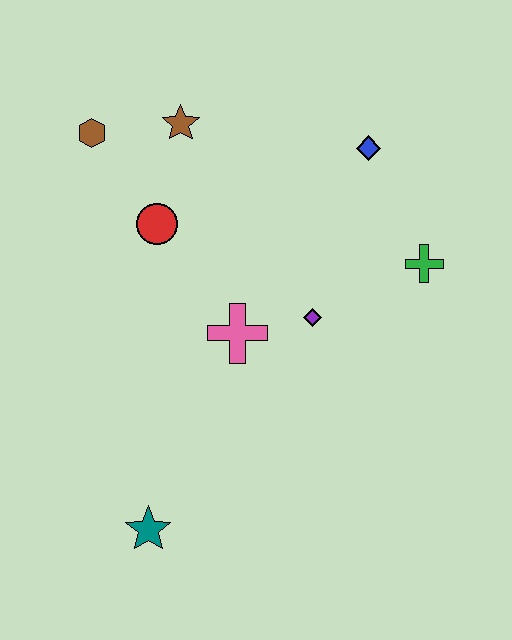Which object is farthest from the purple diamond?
The brown hexagon is farthest from the purple diamond.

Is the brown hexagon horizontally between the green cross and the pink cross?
No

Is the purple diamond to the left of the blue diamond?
Yes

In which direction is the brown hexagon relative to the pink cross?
The brown hexagon is above the pink cross.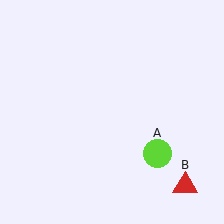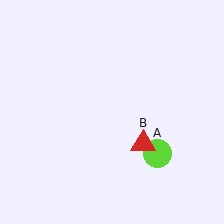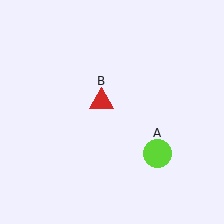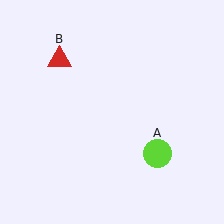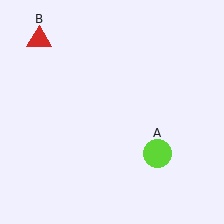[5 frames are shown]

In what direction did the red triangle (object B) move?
The red triangle (object B) moved up and to the left.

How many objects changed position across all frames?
1 object changed position: red triangle (object B).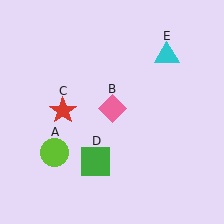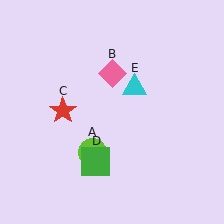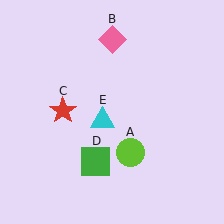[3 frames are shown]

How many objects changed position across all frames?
3 objects changed position: lime circle (object A), pink diamond (object B), cyan triangle (object E).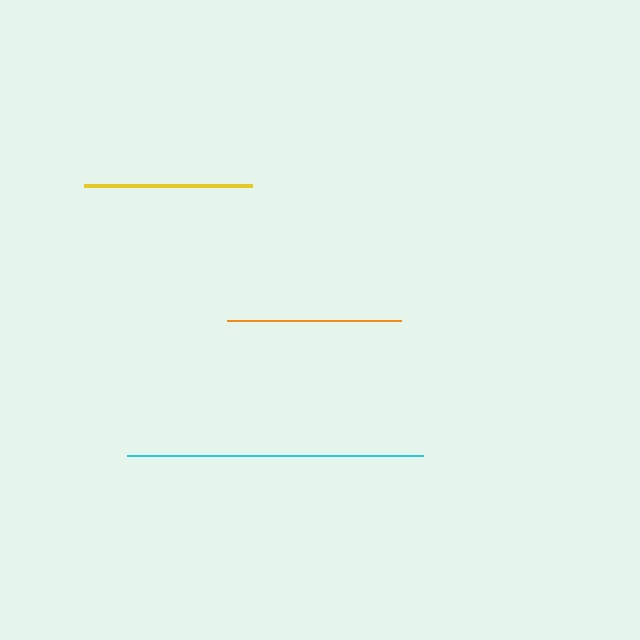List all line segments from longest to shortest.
From longest to shortest: cyan, orange, yellow.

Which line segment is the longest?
The cyan line is the longest at approximately 296 pixels.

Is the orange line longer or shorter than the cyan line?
The cyan line is longer than the orange line.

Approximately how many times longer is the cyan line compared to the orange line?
The cyan line is approximately 1.7 times the length of the orange line.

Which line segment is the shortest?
The yellow line is the shortest at approximately 168 pixels.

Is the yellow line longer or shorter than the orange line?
The orange line is longer than the yellow line.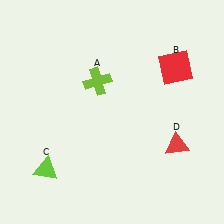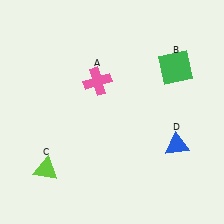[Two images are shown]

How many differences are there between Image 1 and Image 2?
There are 3 differences between the two images.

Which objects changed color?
A changed from lime to pink. B changed from red to green. D changed from red to blue.